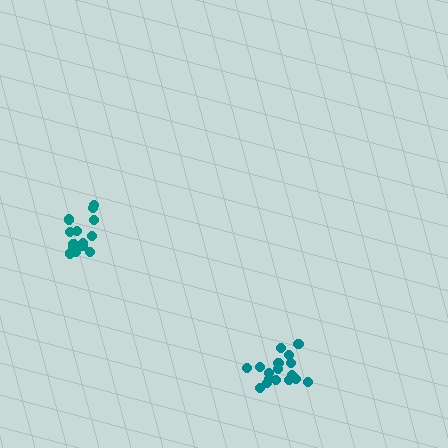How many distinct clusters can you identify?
There are 2 distinct clusters.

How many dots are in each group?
Group 1: 15 dots, Group 2: 17 dots (32 total).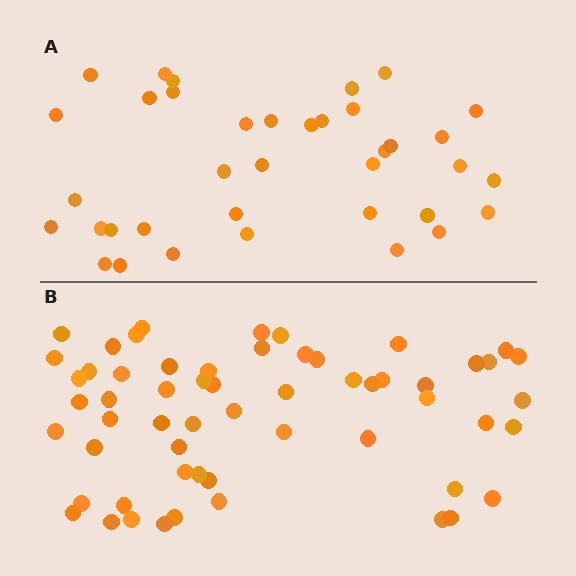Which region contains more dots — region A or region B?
Region B (the bottom region) has more dots.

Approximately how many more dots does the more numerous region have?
Region B has approximately 20 more dots than region A.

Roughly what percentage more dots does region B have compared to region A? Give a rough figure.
About 55% more.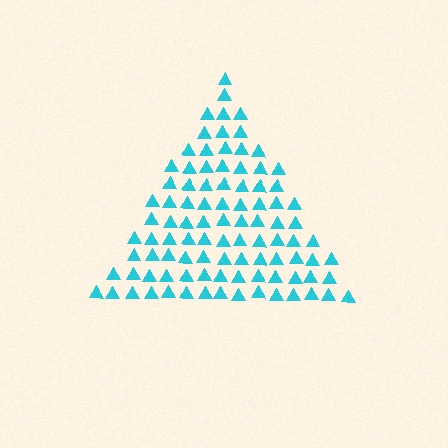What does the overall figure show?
The overall figure shows a triangle.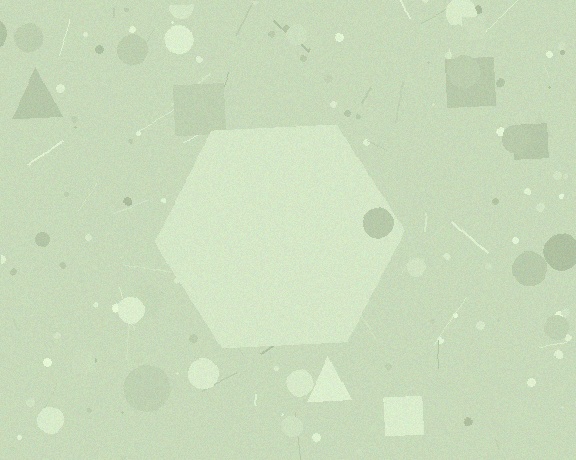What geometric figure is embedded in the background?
A hexagon is embedded in the background.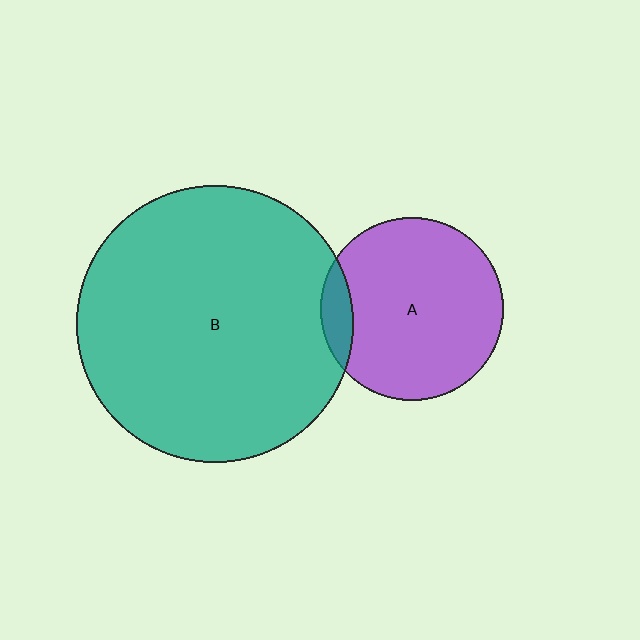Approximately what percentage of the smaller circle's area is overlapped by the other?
Approximately 10%.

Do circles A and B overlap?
Yes.